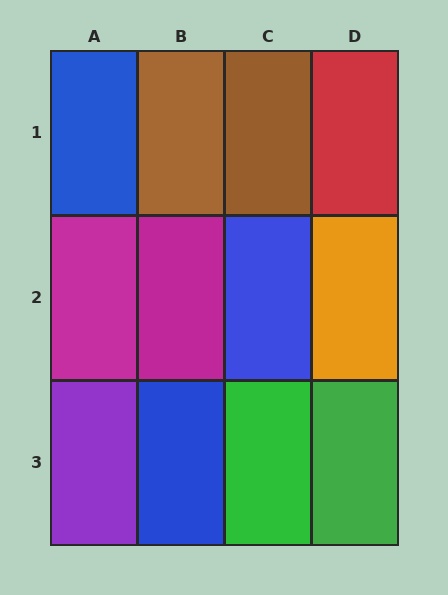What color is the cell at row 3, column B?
Blue.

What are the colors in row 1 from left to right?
Blue, brown, brown, red.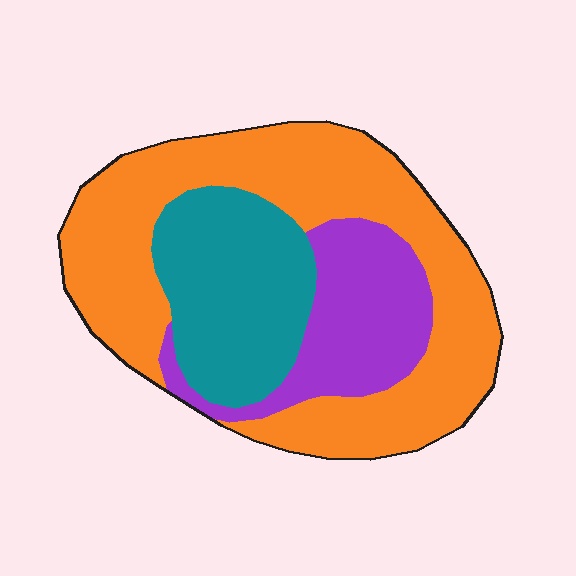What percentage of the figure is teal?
Teal covers about 25% of the figure.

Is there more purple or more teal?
Teal.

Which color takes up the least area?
Purple, at roughly 20%.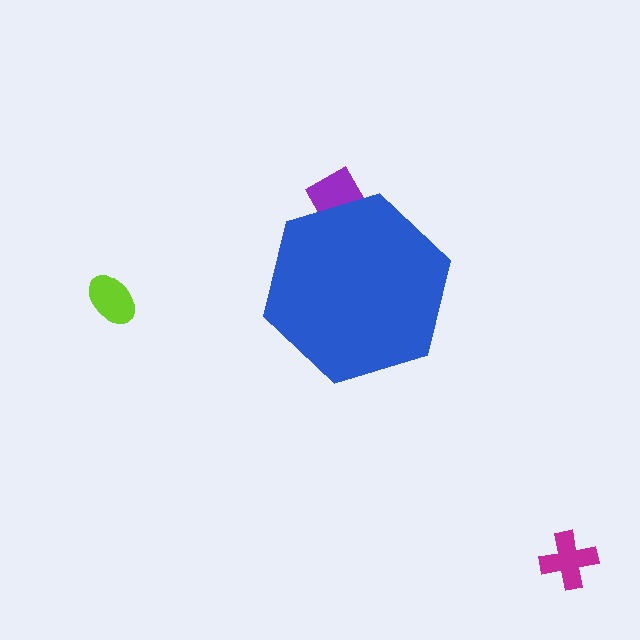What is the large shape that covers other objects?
A blue hexagon.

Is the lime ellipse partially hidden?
No, the lime ellipse is fully visible.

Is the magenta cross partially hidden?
No, the magenta cross is fully visible.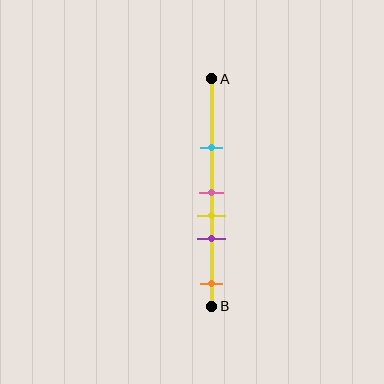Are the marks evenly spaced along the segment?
No, the marks are not evenly spaced.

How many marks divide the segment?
There are 5 marks dividing the segment.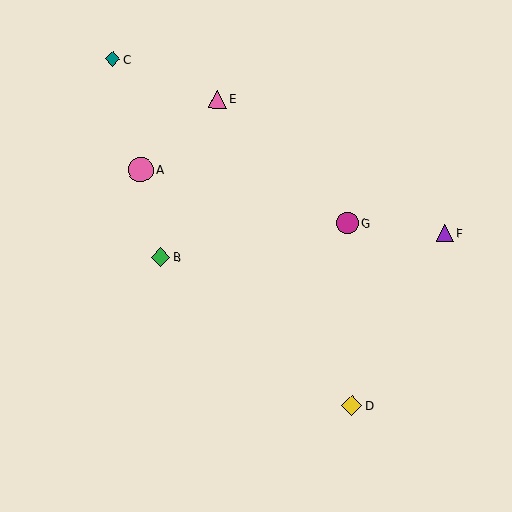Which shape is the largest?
The pink circle (labeled A) is the largest.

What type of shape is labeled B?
Shape B is a green diamond.